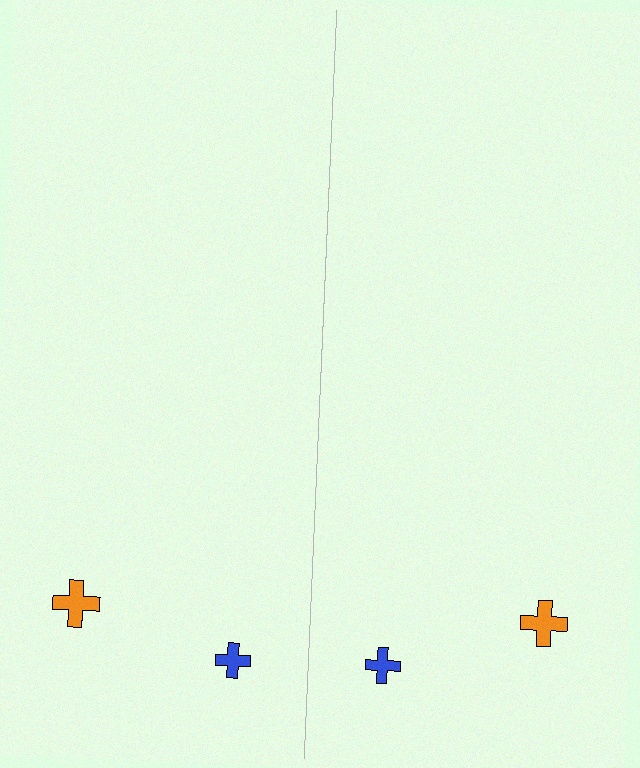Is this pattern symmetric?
Yes, this pattern has bilateral (reflection) symmetry.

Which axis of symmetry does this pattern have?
The pattern has a vertical axis of symmetry running through the center of the image.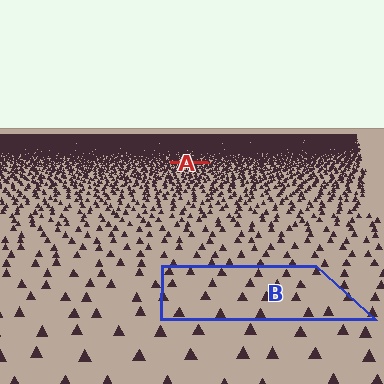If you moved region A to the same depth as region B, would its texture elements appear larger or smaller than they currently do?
They would appear larger. At a closer depth, the same texture elements are projected at a bigger on-screen size.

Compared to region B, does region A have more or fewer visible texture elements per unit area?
Region A has more texture elements per unit area — they are packed more densely because it is farther away.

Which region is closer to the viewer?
Region B is closer. The texture elements there are larger and more spread out.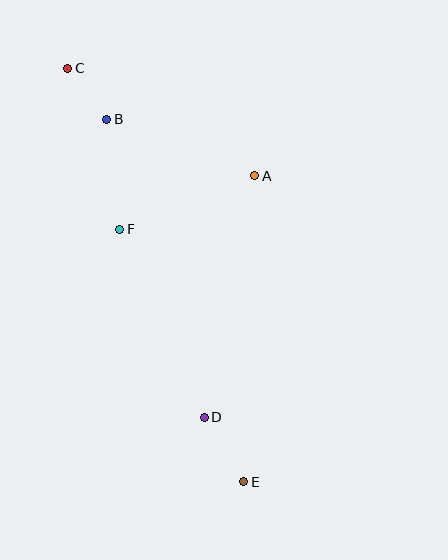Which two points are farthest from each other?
Points C and E are farthest from each other.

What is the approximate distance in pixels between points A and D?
The distance between A and D is approximately 247 pixels.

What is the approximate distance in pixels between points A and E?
The distance between A and E is approximately 307 pixels.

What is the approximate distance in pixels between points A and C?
The distance between A and C is approximately 216 pixels.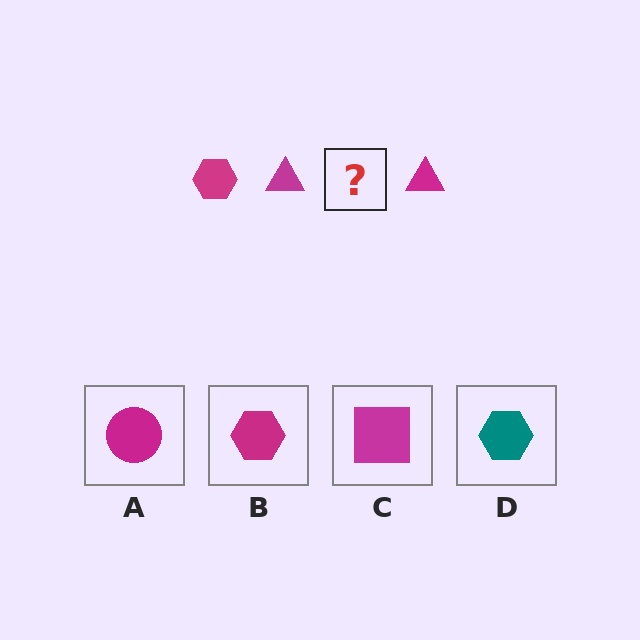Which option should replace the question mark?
Option B.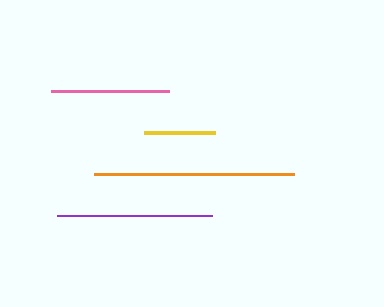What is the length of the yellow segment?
The yellow segment is approximately 71 pixels long.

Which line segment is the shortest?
The yellow line is the shortest at approximately 71 pixels.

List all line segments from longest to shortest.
From longest to shortest: orange, purple, pink, yellow.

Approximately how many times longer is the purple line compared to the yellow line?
The purple line is approximately 2.2 times the length of the yellow line.